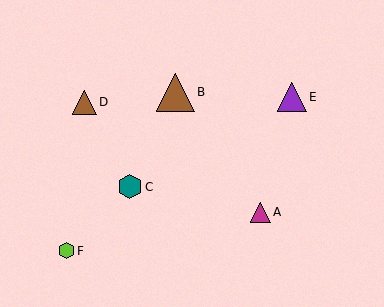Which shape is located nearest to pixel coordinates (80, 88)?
The brown triangle (labeled D) at (84, 102) is nearest to that location.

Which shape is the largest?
The brown triangle (labeled B) is the largest.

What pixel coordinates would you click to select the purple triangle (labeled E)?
Click at (292, 97) to select the purple triangle E.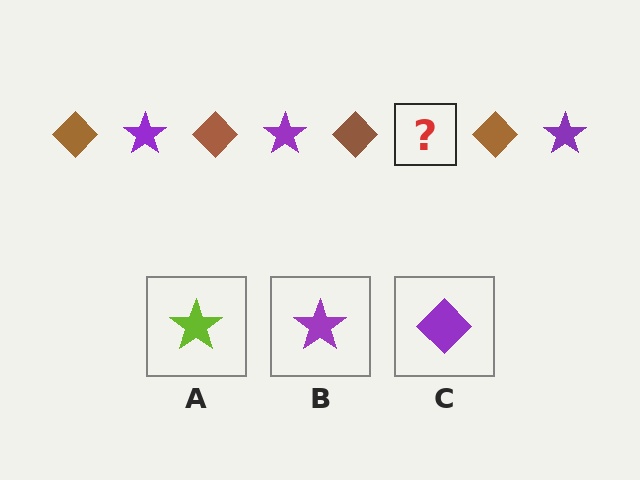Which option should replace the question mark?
Option B.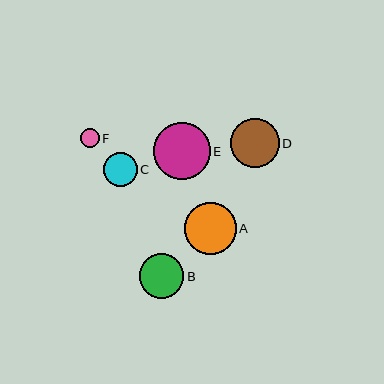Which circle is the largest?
Circle E is the largest with a size of approximately 57 pixels.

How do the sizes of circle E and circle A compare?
Circle E and circle A are approximately the same size.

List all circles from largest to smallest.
From largest to smallest: E, A, D, B, C, F.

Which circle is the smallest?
Circle F is the smallest with a size of approximately 19 pixels.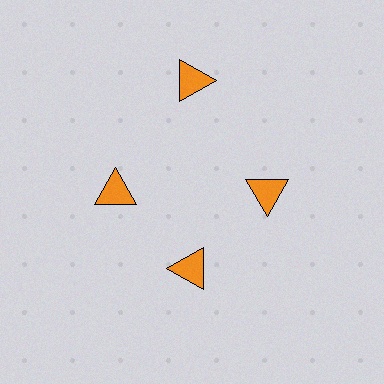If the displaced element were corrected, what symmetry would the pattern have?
It would have 4-fold rotational symmetry — the pattern would map onto itself every 90 degrees.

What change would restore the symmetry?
The symmetry would be restored by moving it inward, back onto the ring so that all 4 triangles sit at equal angles and equal distance from the center.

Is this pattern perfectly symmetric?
No. The 4 orange triangles are arranged in a ring, but one element near the 12 o'clock position is pushed outward from the center, breaking the 4-fold rotational symmetry.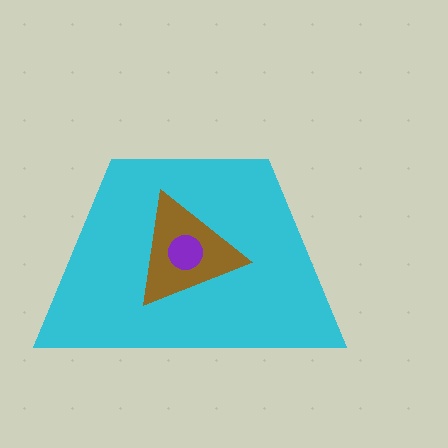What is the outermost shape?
The cyan trapezoid.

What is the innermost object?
The purple circle.